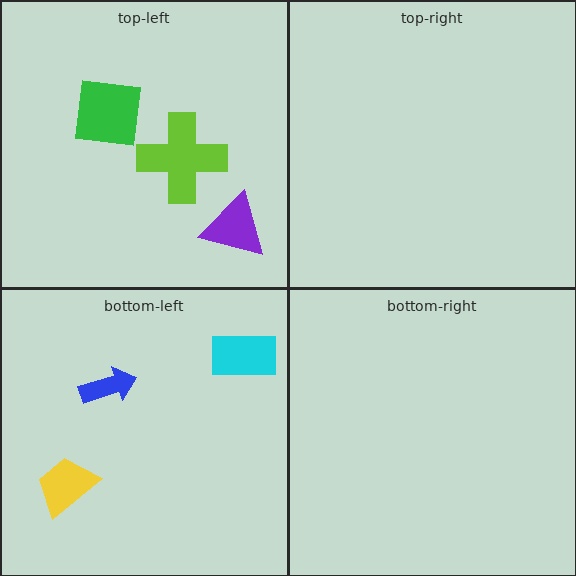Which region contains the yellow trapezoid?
The bottom-left region.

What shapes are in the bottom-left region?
The blue arrow, the cyan rectangle, the yellow trapezoid.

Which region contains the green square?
The top-left region.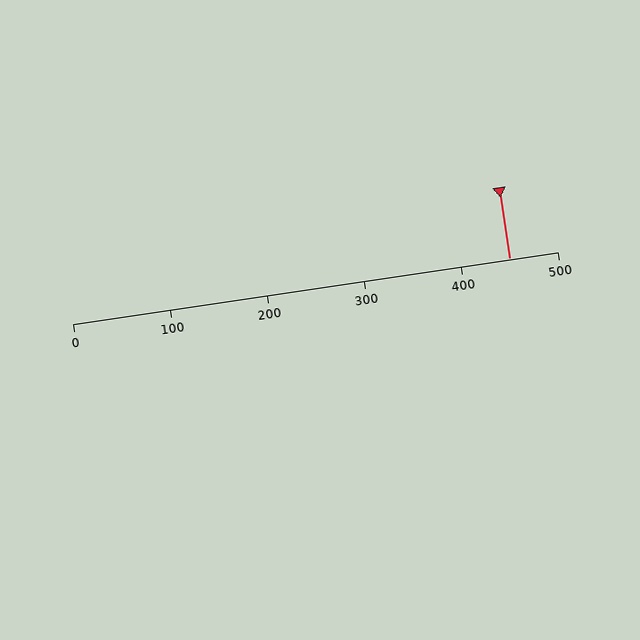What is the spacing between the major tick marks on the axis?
The major ticks are spaced 100 apart.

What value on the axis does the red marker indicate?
The marker indicates approximately 450.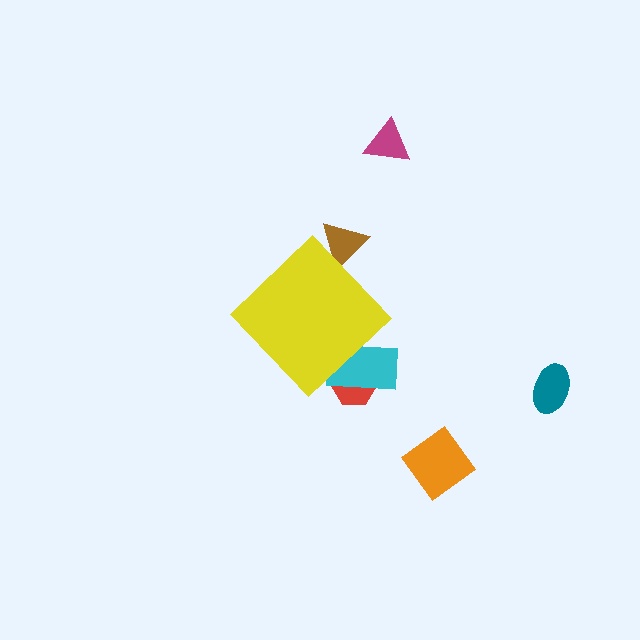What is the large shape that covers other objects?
A yellow diamond.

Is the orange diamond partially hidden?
No, the orange diamond is fully visible.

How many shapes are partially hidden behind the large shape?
3 shapes are partially hidden.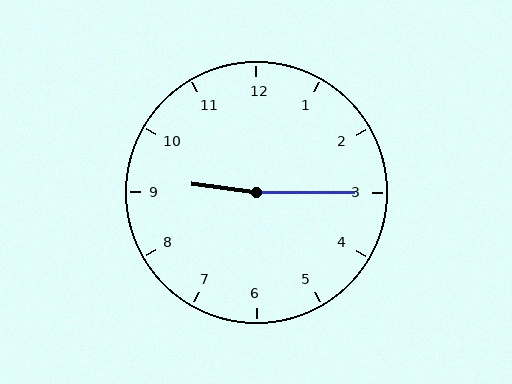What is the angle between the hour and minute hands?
Approximately 172 degrees.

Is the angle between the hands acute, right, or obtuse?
It is obtuse.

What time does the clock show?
9:15.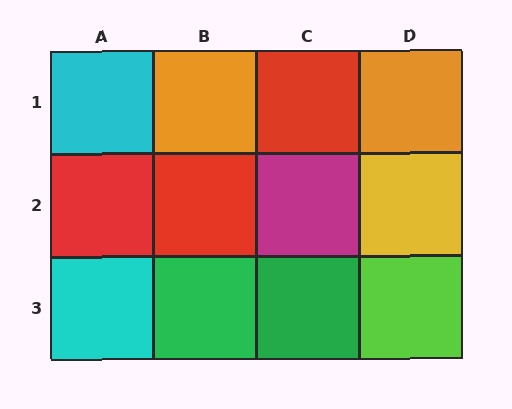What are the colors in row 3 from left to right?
Cyan, green, green, lime.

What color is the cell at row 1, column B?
Orange.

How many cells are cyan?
2 cells are cyan.